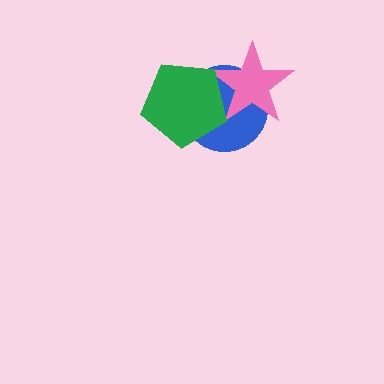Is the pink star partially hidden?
Yes, it is partially covered by another shape.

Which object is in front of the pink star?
The green pentagon is in front of the pink star.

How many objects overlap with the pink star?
2 objects overlap with the pink star.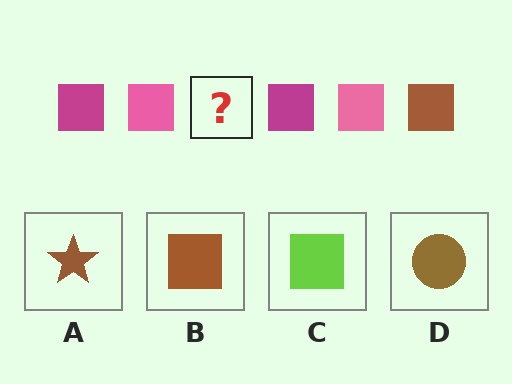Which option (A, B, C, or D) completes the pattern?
B.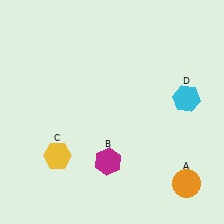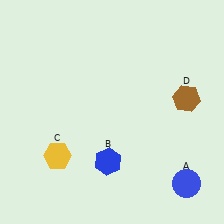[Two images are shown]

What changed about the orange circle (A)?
In Image 1, A is orange. In Image 2, it changed to blue.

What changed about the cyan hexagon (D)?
In Image 1, D is cyan. In Image 2, it changed to brown.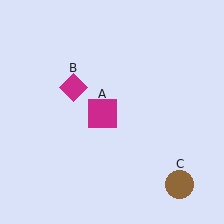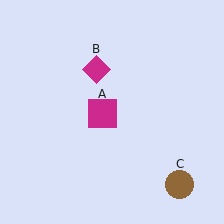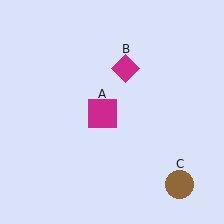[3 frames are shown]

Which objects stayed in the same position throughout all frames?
Magenta square (object A) and brown circle (object C) remained stationary.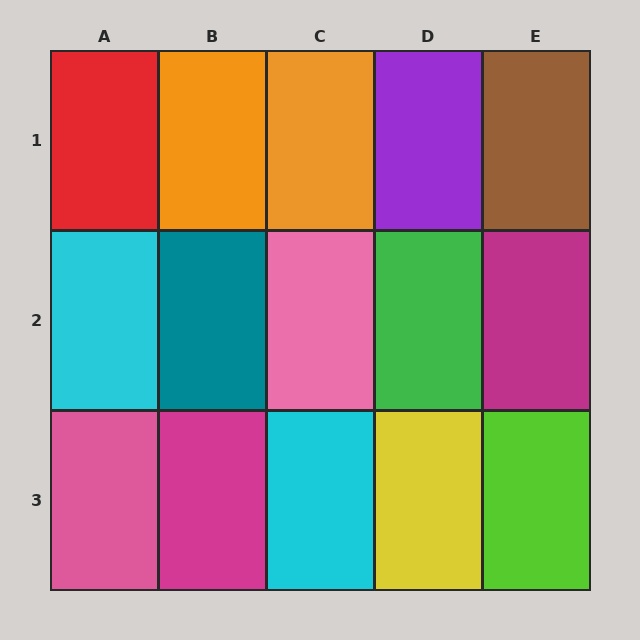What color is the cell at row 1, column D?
Purple.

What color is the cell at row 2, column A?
Cyan.